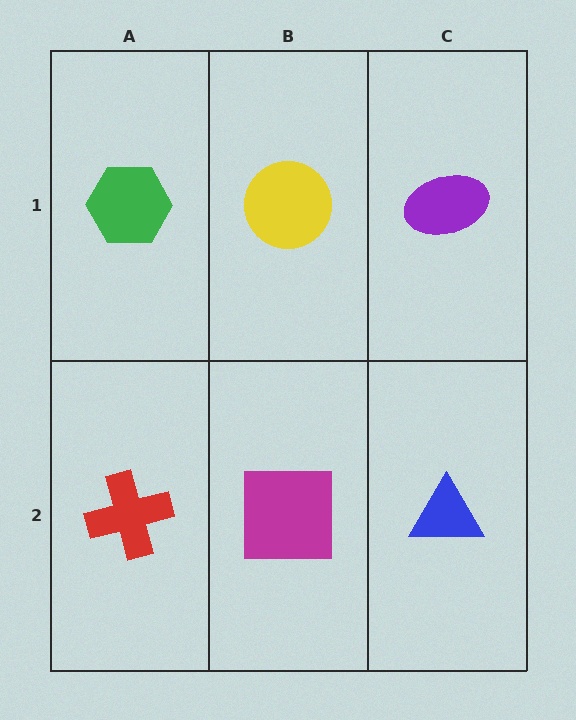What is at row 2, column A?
A red cross.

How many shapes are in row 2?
3 shapes.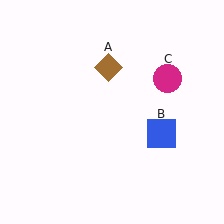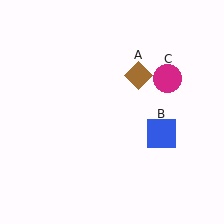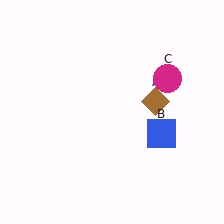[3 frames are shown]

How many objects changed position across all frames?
1 object changed position: brown diamond (object A).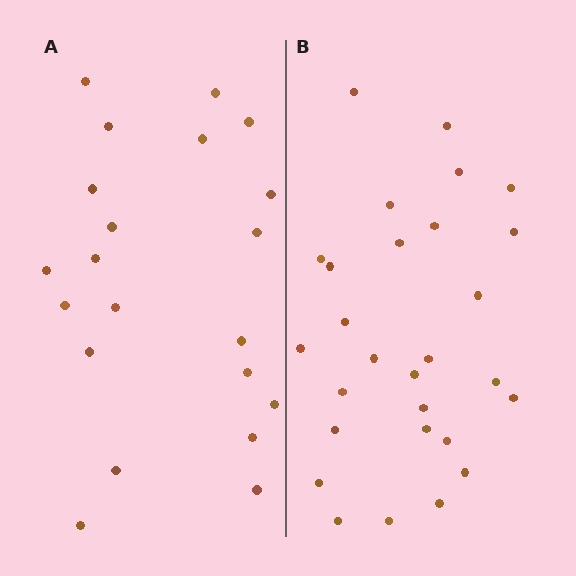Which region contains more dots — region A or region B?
Region B (the right region) has more dots.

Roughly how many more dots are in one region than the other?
Region B has roughly 8 or so more dots than region A.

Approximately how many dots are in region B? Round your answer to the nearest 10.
About 30 dots. (The exact count is 28, which rounds to 30.)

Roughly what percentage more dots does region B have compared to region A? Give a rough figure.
About 35% more.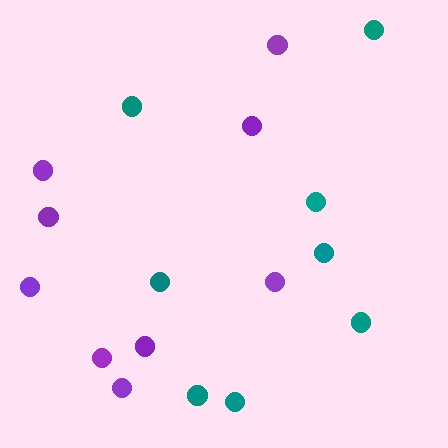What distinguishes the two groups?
There are 2 groups: one group of teal circles (8) and one group of purple circles (9).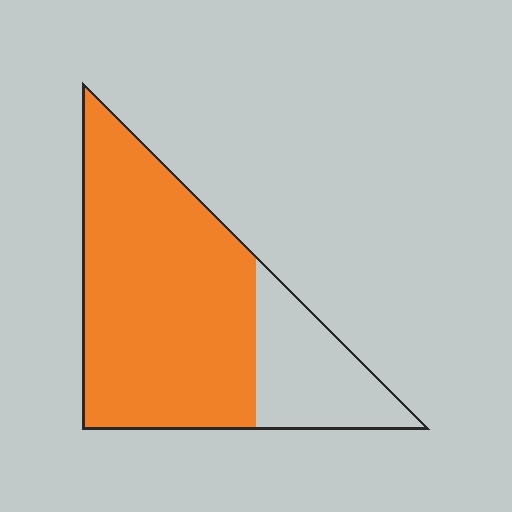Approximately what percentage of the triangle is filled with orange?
Approximately 75%.